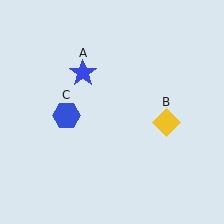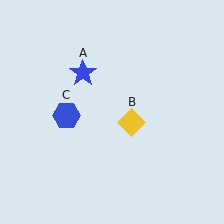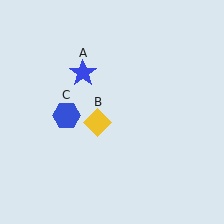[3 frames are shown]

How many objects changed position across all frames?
1 object changed position: yellow diamond (object B).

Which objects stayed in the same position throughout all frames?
Blue star (object A) and blue hexagon (object C) remained stationary.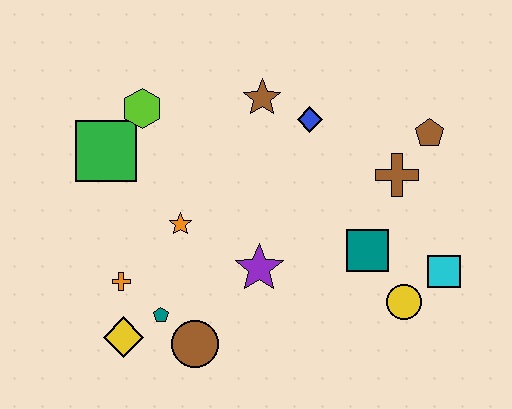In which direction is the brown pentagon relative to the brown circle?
The brown pentagon is to the right of the brown circle.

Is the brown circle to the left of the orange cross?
No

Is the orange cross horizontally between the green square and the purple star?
Yes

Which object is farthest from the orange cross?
The brown pentagon is farthest from the orange cross.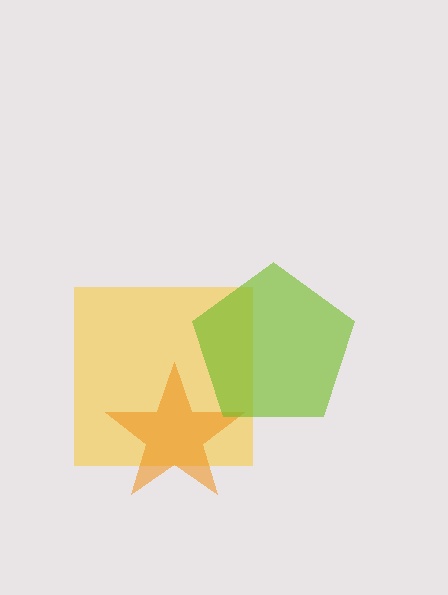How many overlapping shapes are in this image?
There are 3 overlapping shapes in the image.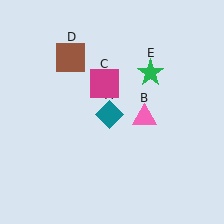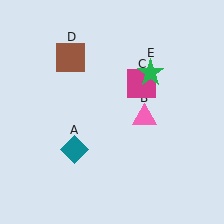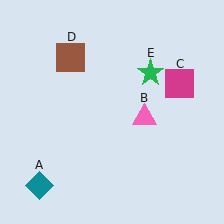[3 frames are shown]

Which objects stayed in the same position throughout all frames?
Pink triangle (object B) and brown square (object D) and green star (object E) remained stationary.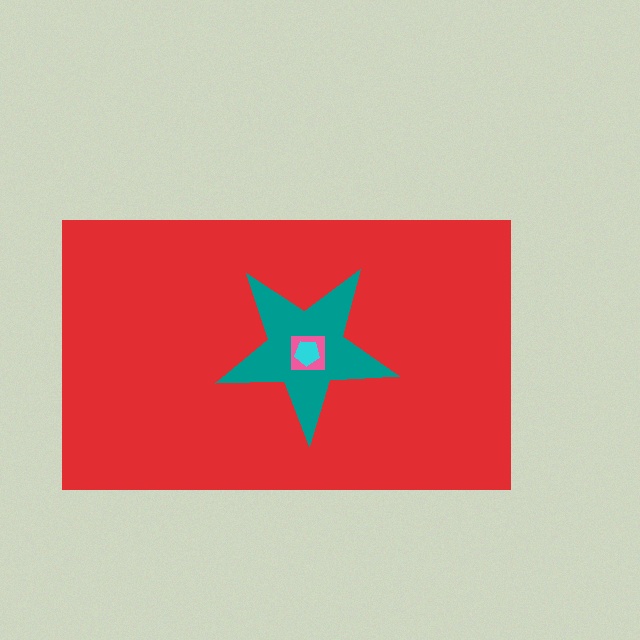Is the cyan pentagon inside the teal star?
Yes.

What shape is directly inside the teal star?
The pink square.